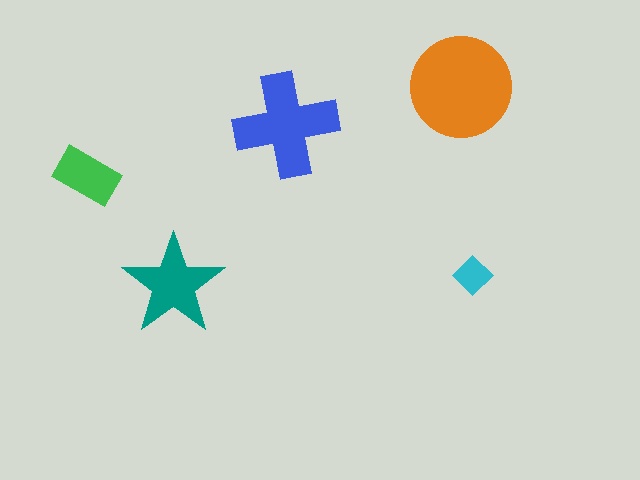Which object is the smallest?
The cyan diamond.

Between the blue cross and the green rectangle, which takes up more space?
The blue cross.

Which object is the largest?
The orange circle.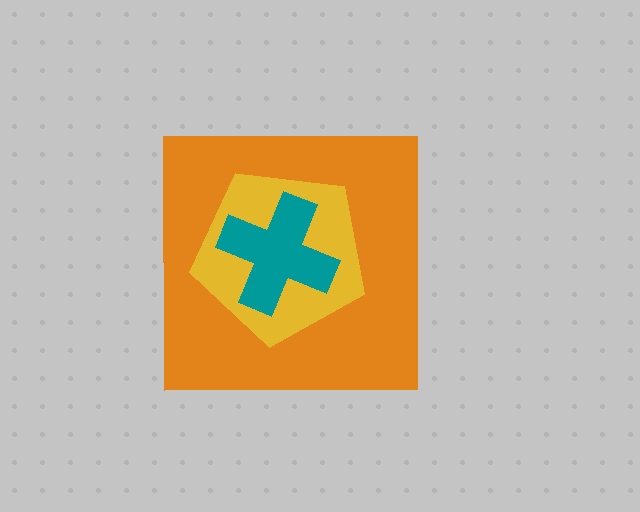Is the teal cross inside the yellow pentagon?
Yes.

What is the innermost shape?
The teal cross.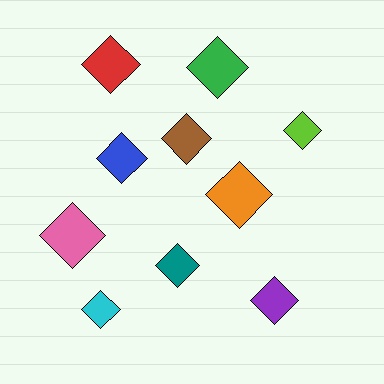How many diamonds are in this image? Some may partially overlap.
There are 10 diamonds.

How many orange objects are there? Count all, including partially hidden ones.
There is 1 orange object.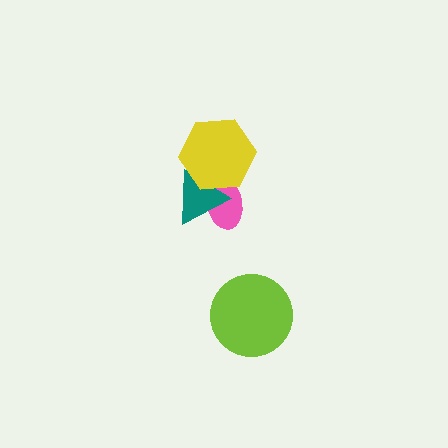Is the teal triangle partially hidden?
Yes, it is partially covered by another shape.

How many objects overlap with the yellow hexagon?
2 objects overlap with the yellow hexagon.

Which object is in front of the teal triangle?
The yellow hexagon is in front of the teal triangle.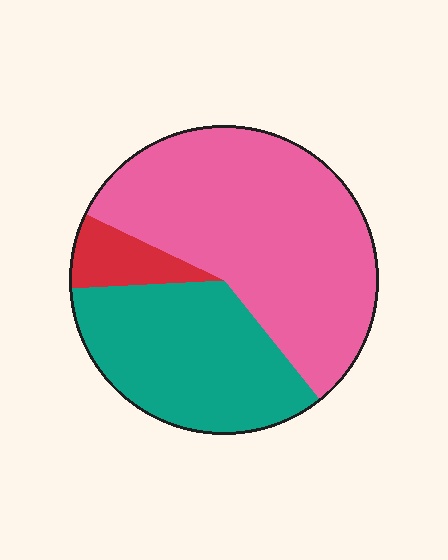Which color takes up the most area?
Pink, at roughly 55%.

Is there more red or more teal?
Teal.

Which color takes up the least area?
Red, at roughly 10%.